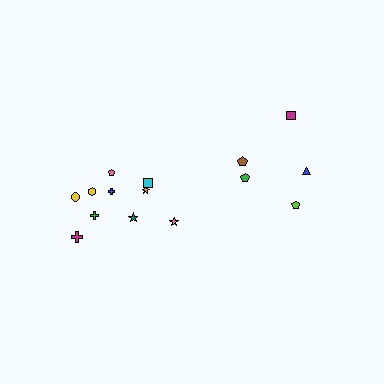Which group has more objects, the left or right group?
The left group.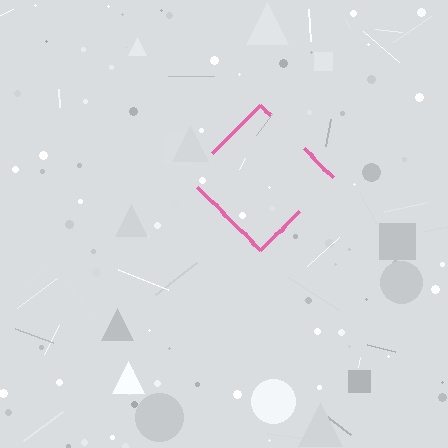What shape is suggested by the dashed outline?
The dashed outline suggests a diamond.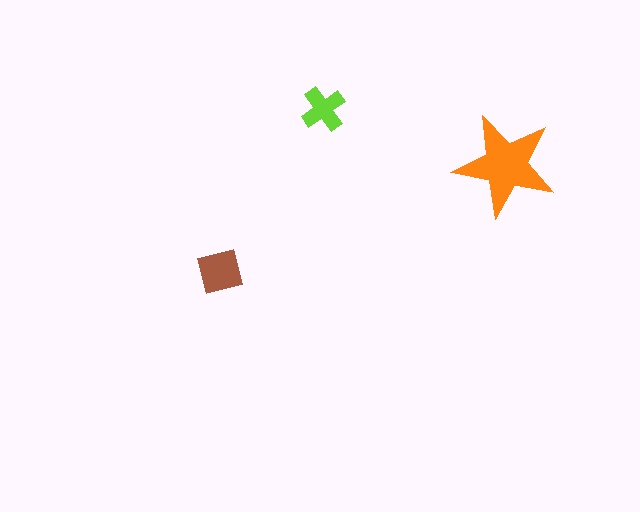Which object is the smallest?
The lime cross.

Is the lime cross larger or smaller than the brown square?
Smaller.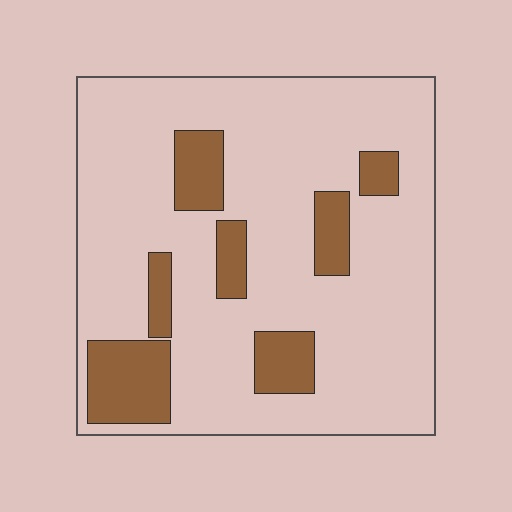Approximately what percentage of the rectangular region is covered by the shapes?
Approximately 20%.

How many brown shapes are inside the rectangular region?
7.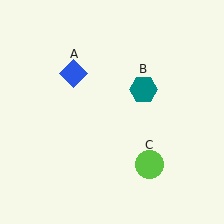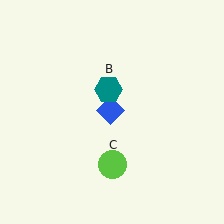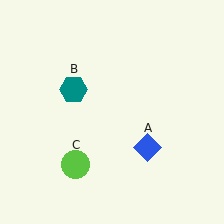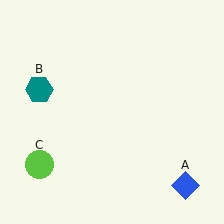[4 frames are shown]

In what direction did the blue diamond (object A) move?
The blue diamond (object A) moved down and to the right.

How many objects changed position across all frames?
3 objects changed position: blue diamond (object A), teal hexagon (object B), lime circle (object C).